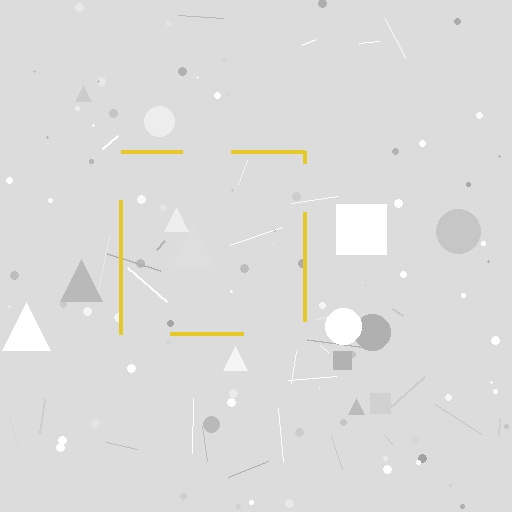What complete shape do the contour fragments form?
The contour fragments form a square.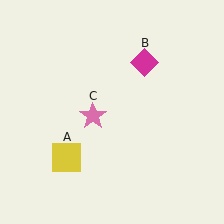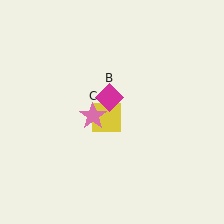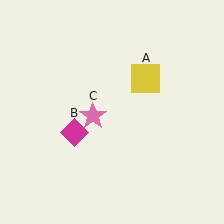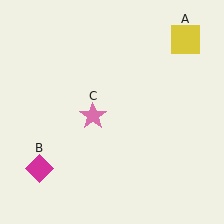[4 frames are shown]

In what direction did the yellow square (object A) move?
The yellow square (object A) moved up and to the right.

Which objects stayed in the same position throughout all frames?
Pink star (object C) remained stationary.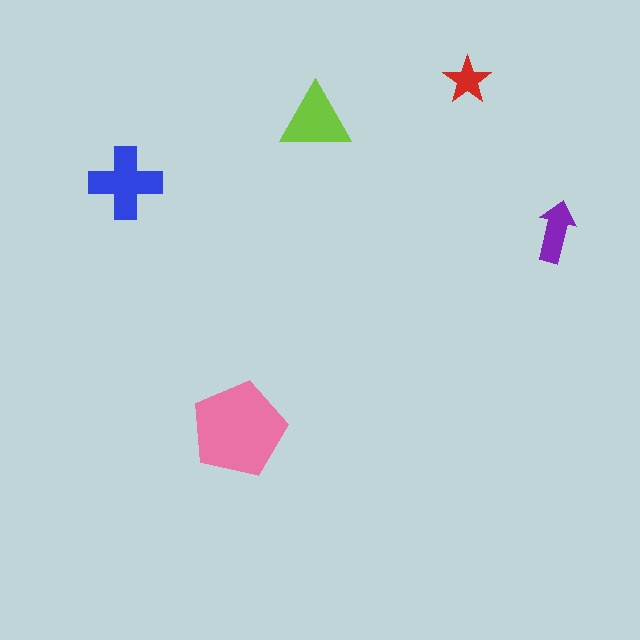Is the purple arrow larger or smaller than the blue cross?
Smaller.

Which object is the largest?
The pink pentagon.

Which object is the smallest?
The red star.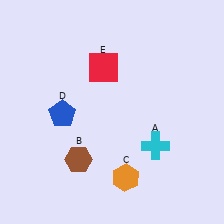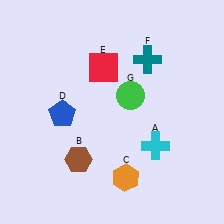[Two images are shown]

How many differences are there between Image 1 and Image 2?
There are 2 differences between the two images.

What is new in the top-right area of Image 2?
A teal cross (F) was added in the top-right area of Image 2.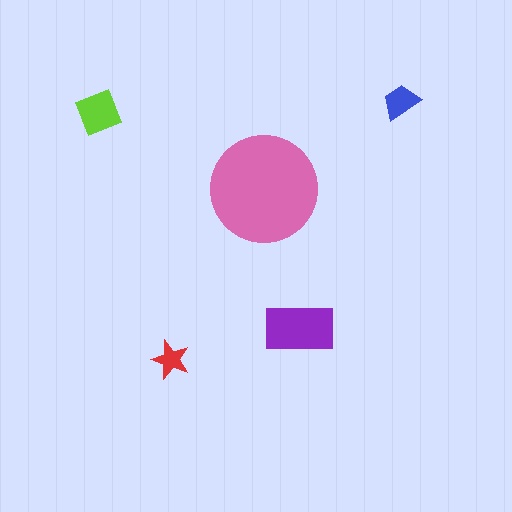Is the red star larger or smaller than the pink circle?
Smaller.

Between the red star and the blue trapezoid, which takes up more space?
The blue trapezoid.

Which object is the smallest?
The red star.